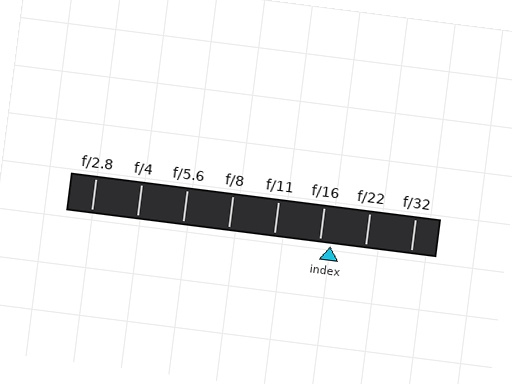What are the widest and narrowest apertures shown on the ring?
The widest aperture shown is f/2.8 and the narrowest is f/32.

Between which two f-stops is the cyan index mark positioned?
The index mark is between f/16 and f/22.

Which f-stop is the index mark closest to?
The index mark is closest to f/16.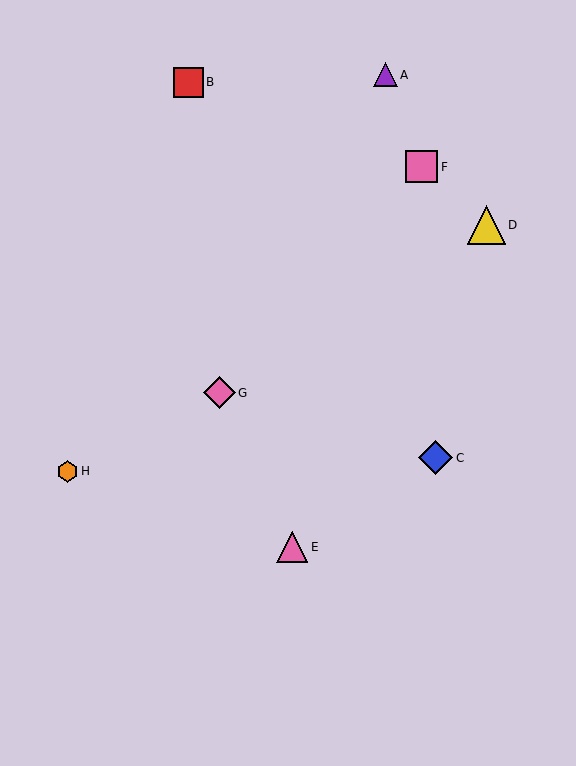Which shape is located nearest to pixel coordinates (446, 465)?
The blue diamond (labeled C) at (435, 458) is nearest to that location.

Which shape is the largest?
The yellow triangle (labeled D) is the largest.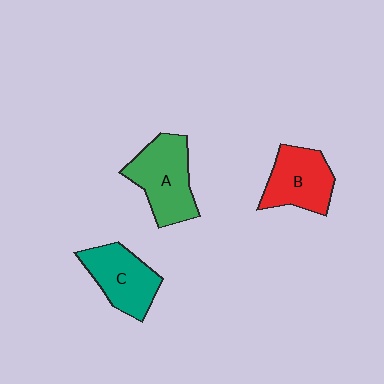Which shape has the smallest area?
Shape B (red).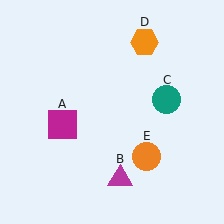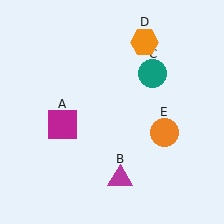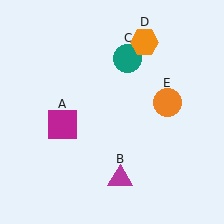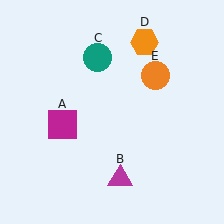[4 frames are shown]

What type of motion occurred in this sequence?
The teal circle (object C), orange circle (object E) rotated counterclockwise around the center of the scene.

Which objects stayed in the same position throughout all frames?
Magenta square (object A) and magenta triangle (object B) and orange hexagon (object D) remained stationary.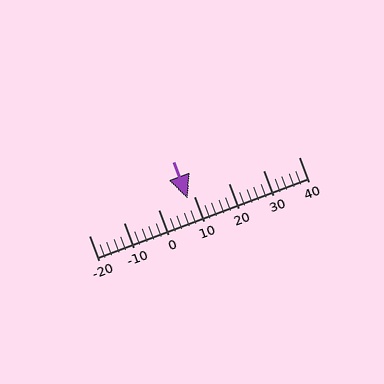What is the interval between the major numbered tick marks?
The major tick marks are spaced 10 units apart.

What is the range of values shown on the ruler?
The ruler shows values from -20 to 40.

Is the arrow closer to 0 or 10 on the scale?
The arrow is closer to 10.